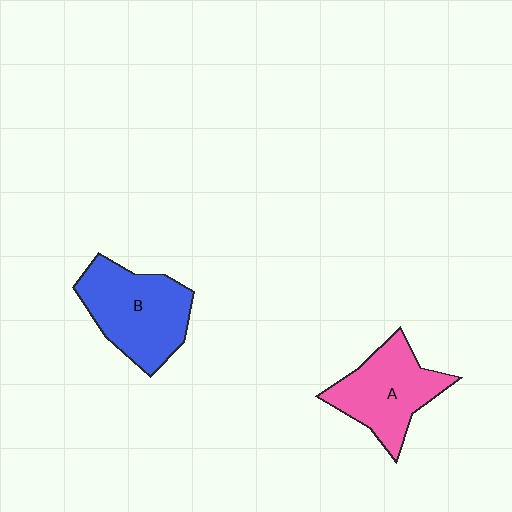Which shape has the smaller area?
Shape A (pink).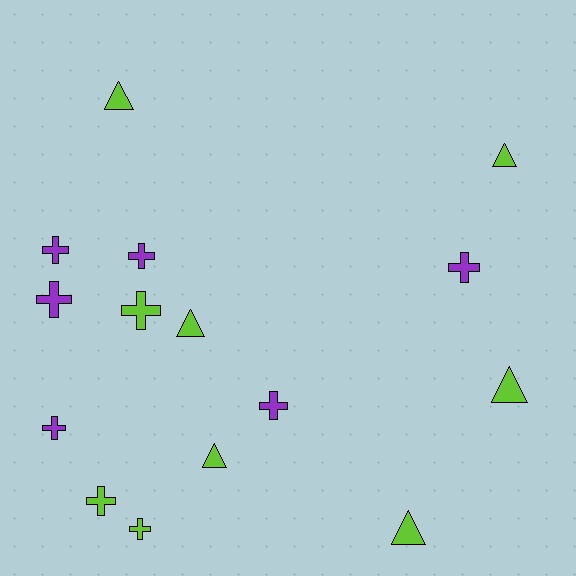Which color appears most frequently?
Lime, with 9 objects.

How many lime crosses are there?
There are 3 lime crosses.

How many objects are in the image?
There are 15 objects.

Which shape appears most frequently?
Cross, with 9 objects.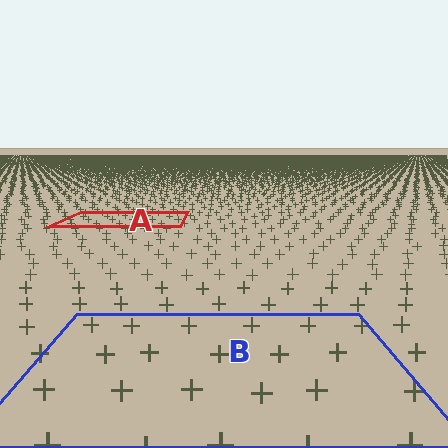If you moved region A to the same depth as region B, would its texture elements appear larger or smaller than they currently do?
They would appear larger. At a closer depth, the same texture elements are projected at a bigger on-screen size.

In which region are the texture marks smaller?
The texture marks are smaller in region A, because it is farther away.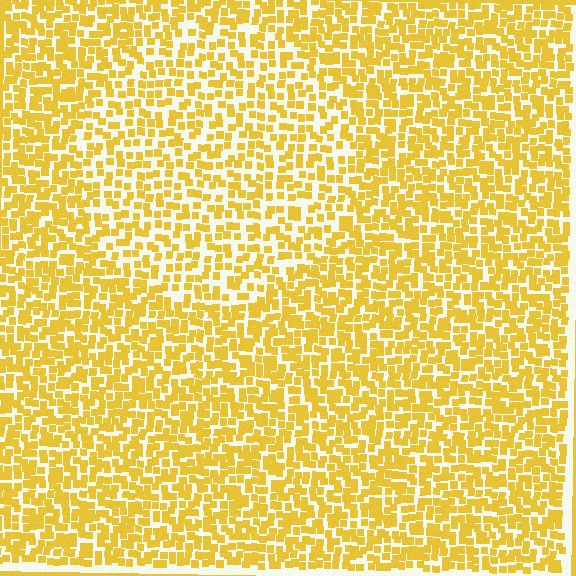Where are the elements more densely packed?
The elements are more densely packed outside the circle boundary.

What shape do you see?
I see a circle.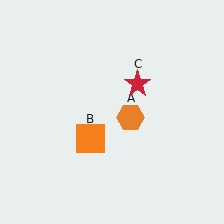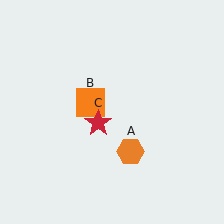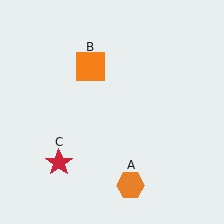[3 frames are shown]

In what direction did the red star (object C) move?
The red star (object C) moved down and to the left.